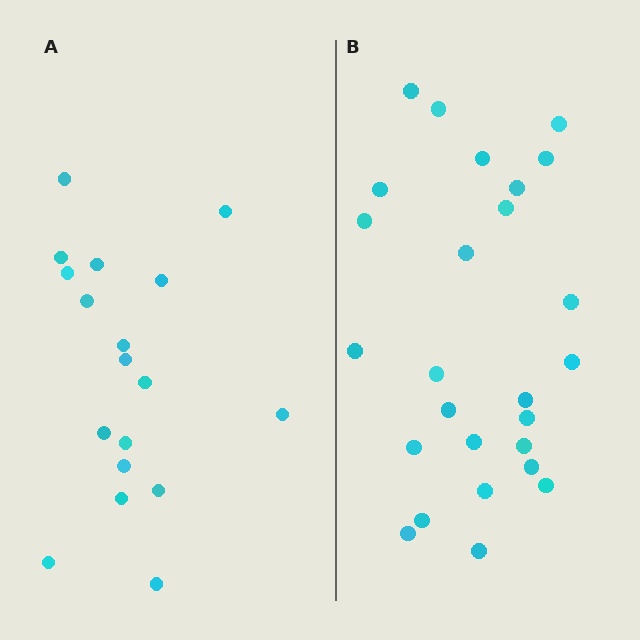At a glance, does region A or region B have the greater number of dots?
Region B (the right region) has more dots.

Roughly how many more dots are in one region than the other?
Region B has roughly 8 or so more dots than region A.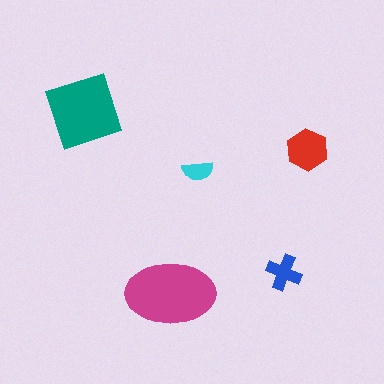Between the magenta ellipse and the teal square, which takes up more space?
The magenta ellipse.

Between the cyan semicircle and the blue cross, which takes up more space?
The blue cross.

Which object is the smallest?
The cyan semicircle.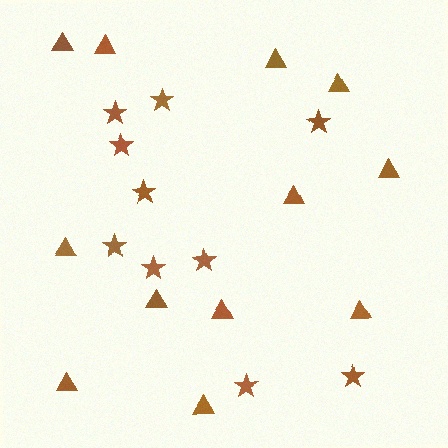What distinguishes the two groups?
There are 2 groups: one group of triangles (12) and one group of stars (10).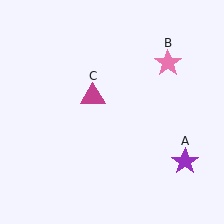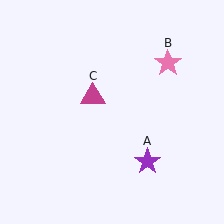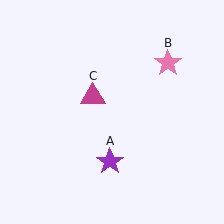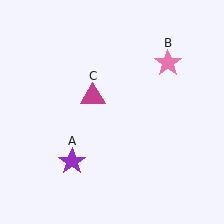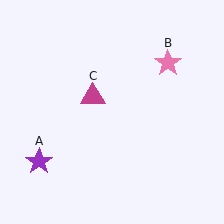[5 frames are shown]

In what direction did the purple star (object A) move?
The purple star (object A) moved left.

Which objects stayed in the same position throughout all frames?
Pink star (object B) and magenta triangle (object C) remained stationary.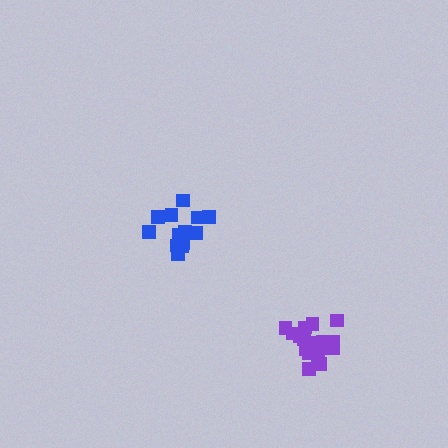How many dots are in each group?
Group 1: 14 dots, Group 2: 17 dots (31 total).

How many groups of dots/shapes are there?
There are 2 groups.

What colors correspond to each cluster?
The clusters are colored: blue, purple.